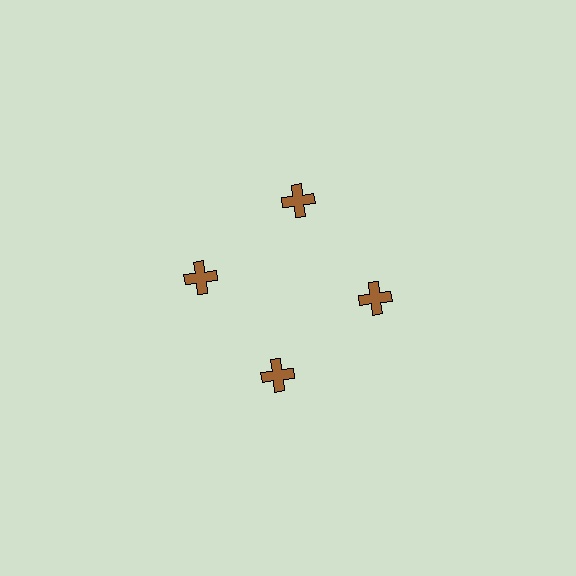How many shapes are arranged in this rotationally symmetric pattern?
There are 4 shapes, arranged in 4 groups of 1.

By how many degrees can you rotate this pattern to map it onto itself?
The pattern maps onto itself every 90 degrees of rotation.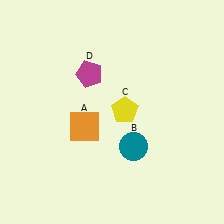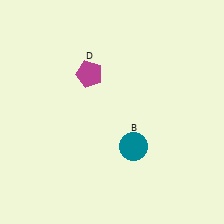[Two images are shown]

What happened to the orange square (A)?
The orange square (A) was removed in Image 2. It was in the bottom-left area of Image 1.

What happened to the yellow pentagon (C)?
The yellow pentagon (C) was removed in Image 2. It was in the top-right area of Image 1.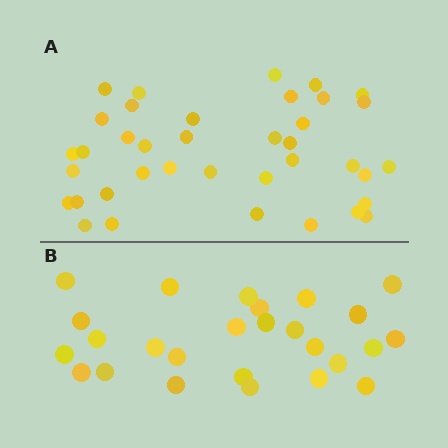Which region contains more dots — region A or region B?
Region A (the top region) has more dots.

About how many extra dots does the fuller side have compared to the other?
Region A has roughly 12 or so more dots than region B.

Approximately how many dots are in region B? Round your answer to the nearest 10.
About 30 dots. (The exact count is 26, which rounds to 30.)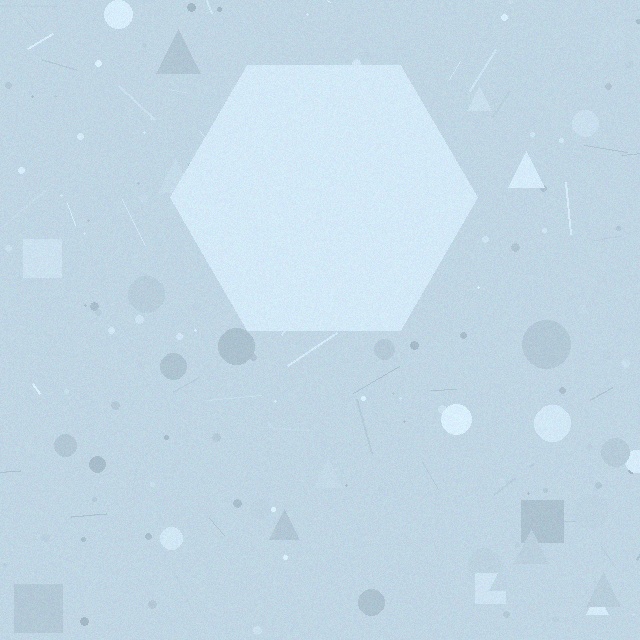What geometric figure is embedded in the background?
A hexagon is embedded in the background.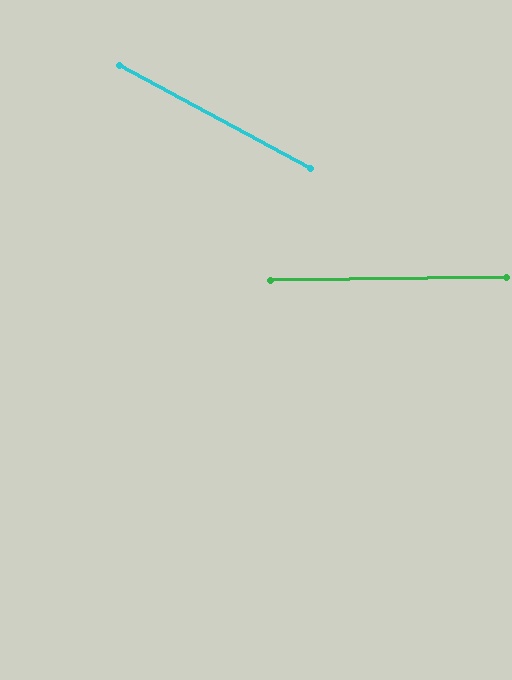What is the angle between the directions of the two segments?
Approximately 29 degrees.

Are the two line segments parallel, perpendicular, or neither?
Neither parallel nor perpendicular — they differ by about 29°.